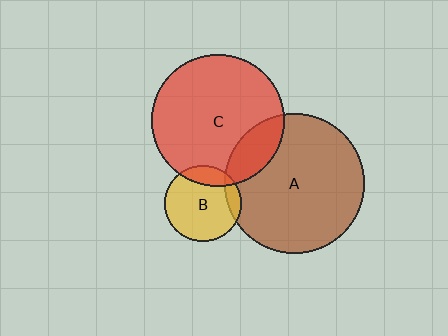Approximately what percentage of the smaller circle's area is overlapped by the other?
Approximately 15%.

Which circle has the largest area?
Circle A (brown).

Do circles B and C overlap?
Yes.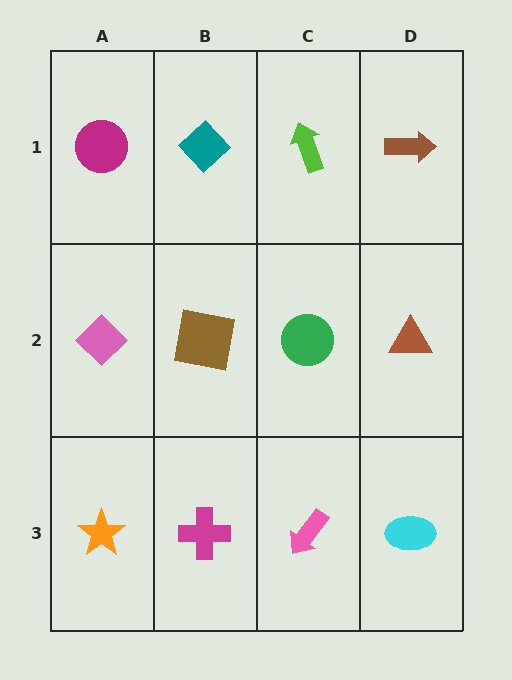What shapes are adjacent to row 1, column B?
A brown square (row 2, column B), a magenta circle (row 1, column A), a lime arrow (row 1, column C).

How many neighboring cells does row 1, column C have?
3.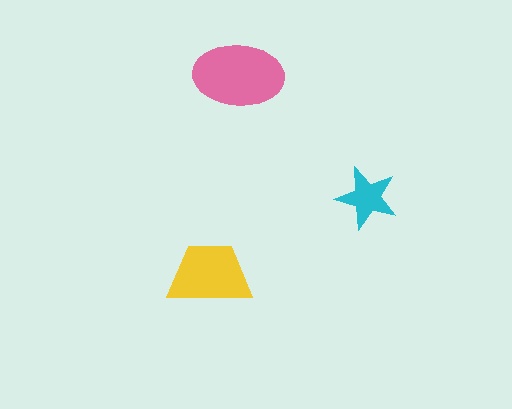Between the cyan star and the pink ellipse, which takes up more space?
The pink ellipse.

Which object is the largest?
The pink ellipse.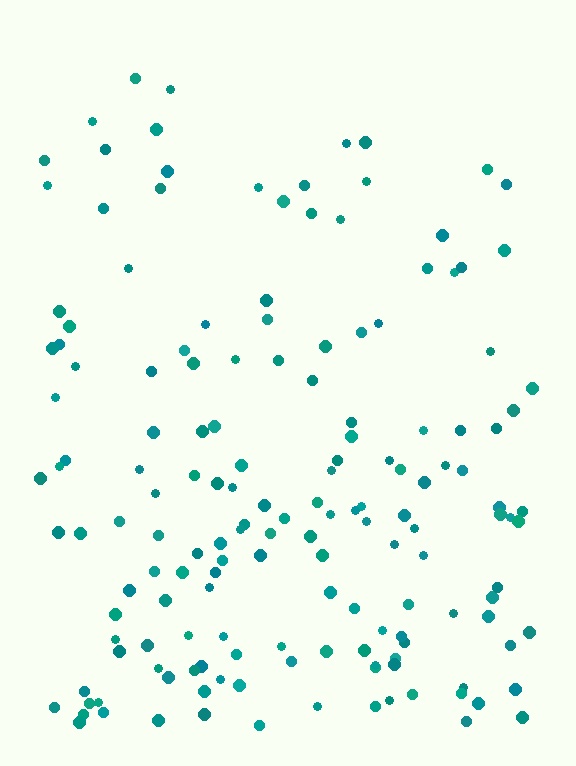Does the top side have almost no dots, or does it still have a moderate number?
Still a moderate number, just noticeably fewer than the bottom.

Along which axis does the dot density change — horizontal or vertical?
Vertical.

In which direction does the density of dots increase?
From top to bottom, with the bottom side densest.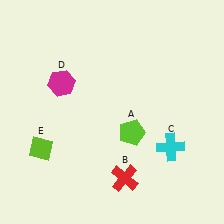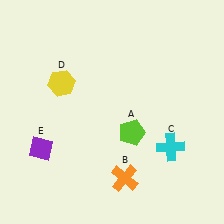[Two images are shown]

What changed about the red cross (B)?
In Image 1, B is red. In Image 2, it changed to orange.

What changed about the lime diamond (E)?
In Image 1, E is lime. In Image 2, it changed to purple.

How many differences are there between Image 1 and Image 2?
There are 3 differences between the two images.